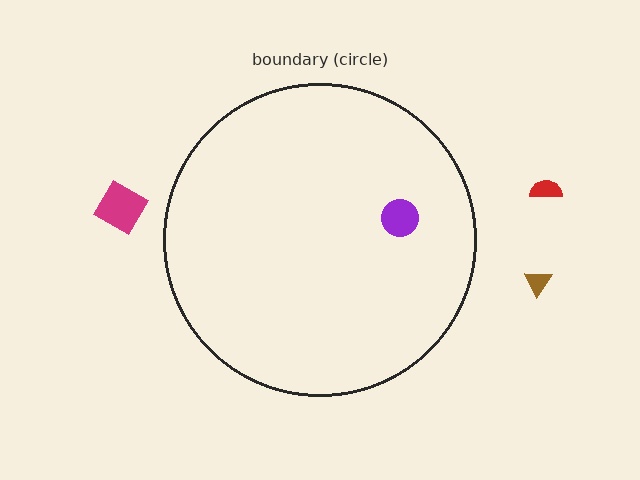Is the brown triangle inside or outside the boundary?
Outside.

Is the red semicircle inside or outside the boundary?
Outside.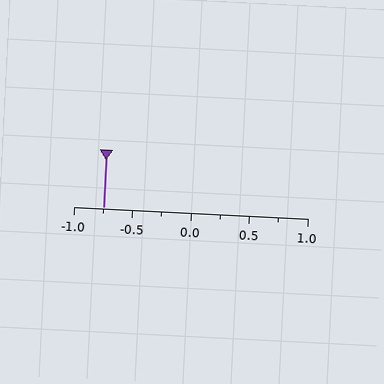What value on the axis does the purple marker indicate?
The marker indicates approximately -0.75.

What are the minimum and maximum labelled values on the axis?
The axis runs from -1.0 to 1.0.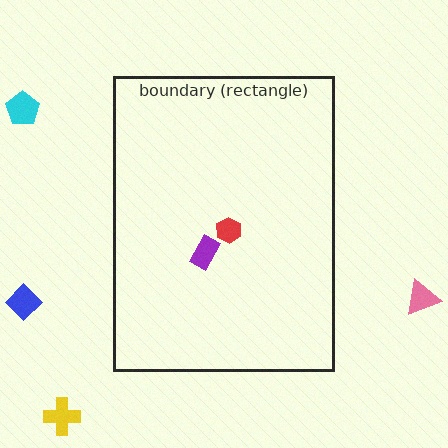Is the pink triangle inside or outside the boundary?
Outside.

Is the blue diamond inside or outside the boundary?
Outside.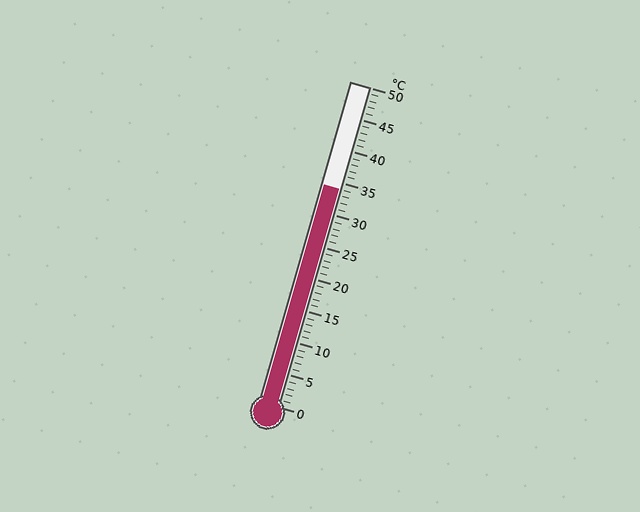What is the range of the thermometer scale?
The thermometer scale ranges from 0°C to 50°C.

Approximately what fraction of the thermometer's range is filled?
The thermometer is filled to approximately 70% of its range.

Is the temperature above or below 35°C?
The temperature is below 35°C.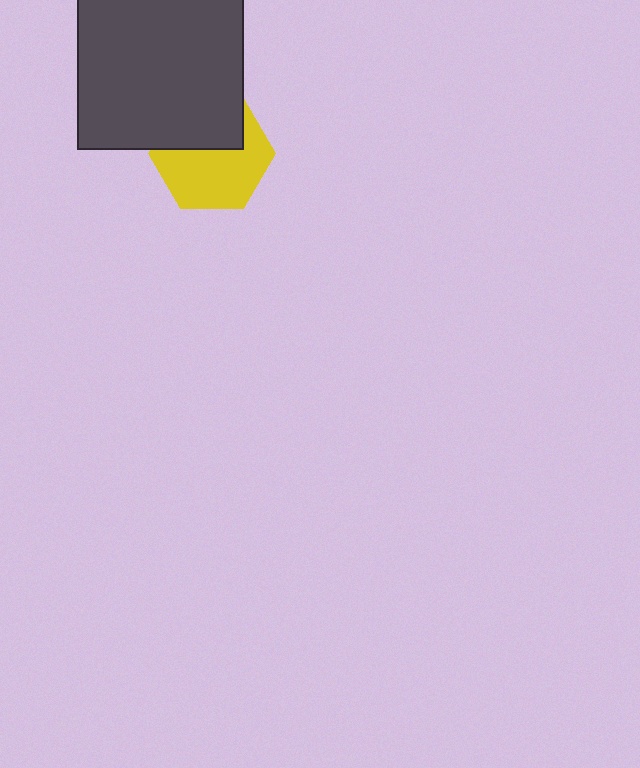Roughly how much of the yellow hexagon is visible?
About half of it is visible (roughly 62%).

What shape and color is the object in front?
The object in front is a dark gray square.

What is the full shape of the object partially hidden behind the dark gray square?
The partially hidden object is a yellow hexagon.